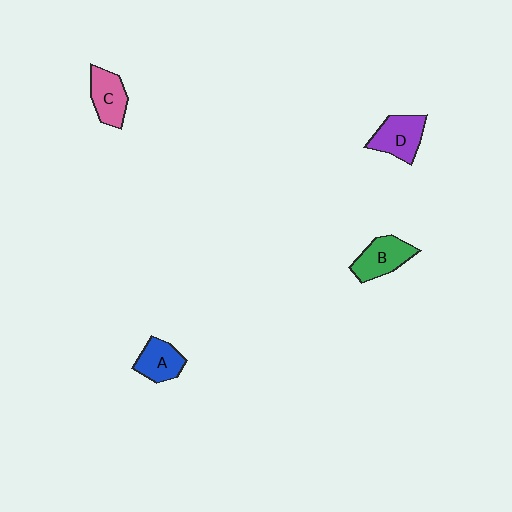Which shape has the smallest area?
Shape A (blue).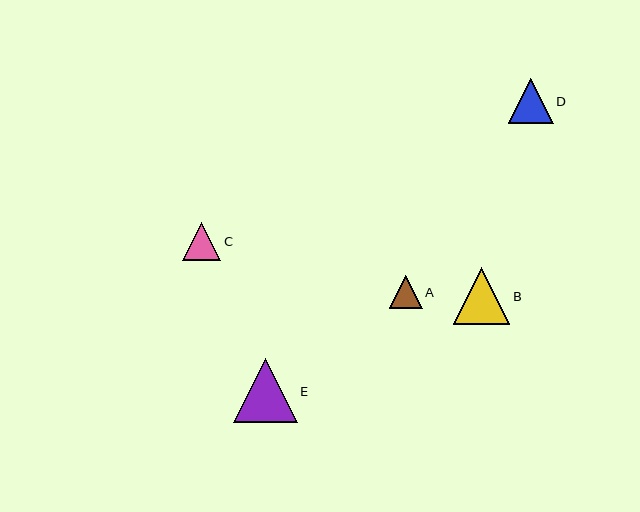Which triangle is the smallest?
Triangle A is the smallest with a size of approximately 33 pixels.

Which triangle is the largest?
Triangle E is the largest with a size of approximately 64 pixels.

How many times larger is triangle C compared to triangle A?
Triangle C is approximately 1.2 times the size of triangle A.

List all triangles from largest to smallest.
From largest to smallest: E, B, D, C, A.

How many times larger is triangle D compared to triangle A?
Triangle D is approximately 1.4 times the size of triangle A.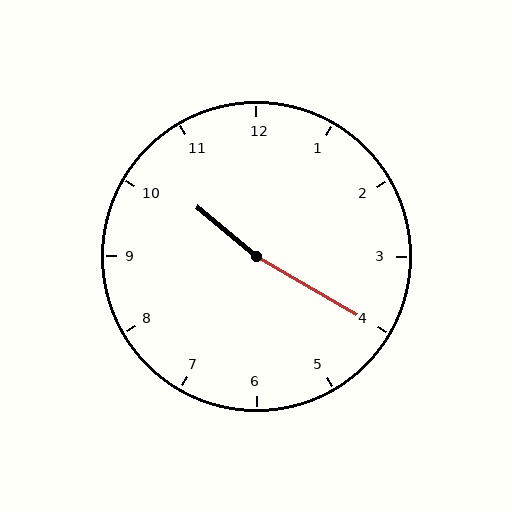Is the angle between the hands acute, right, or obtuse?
It is obtuse.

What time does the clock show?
10:20.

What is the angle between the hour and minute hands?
Approximately 170 degrees.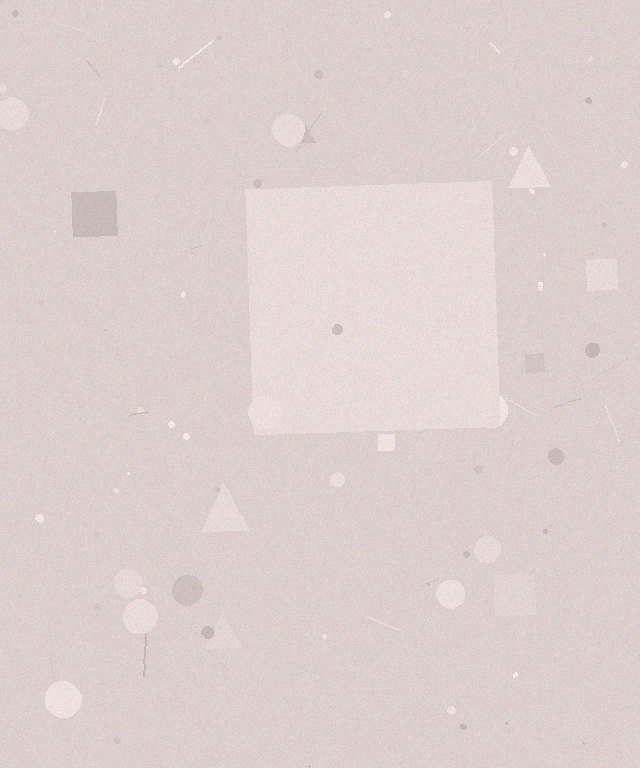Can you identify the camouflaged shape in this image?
The camouflaged shape is a square.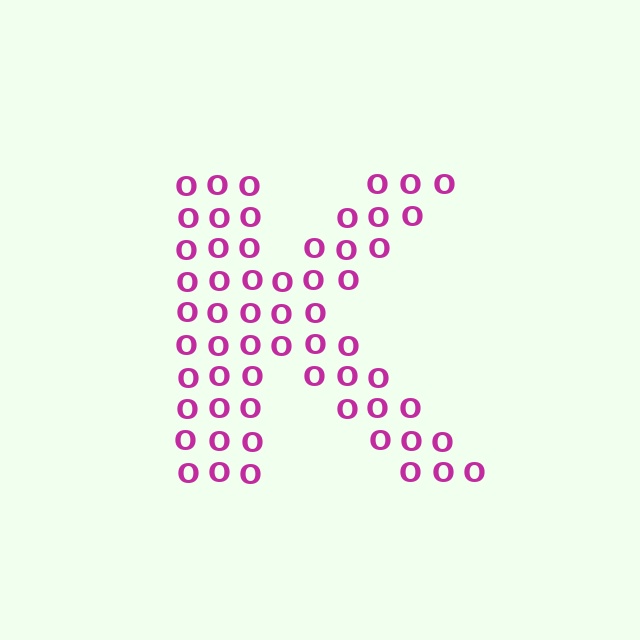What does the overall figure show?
The overall figure shows the letter K.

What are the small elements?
The small elements are letter O's.